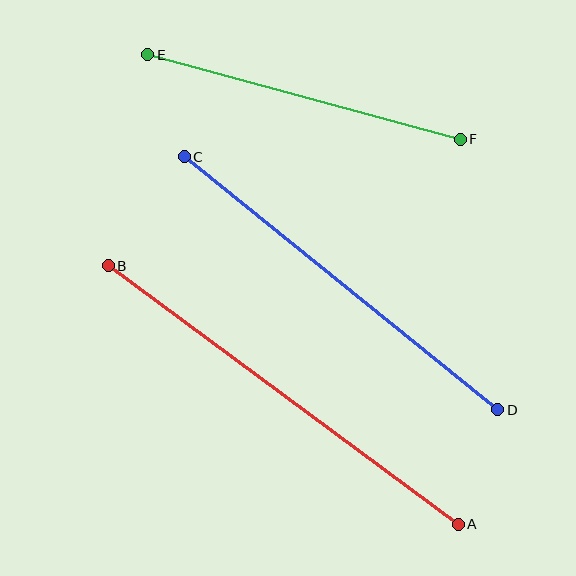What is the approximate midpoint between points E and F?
The midpoint is at approximately (304, 97) pixels.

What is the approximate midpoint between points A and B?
The midpoint is at approximately (283, 395) pixels.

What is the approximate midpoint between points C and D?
The midpoint is at approximately (341, 283) pixels.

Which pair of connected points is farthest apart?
Points A and B are farthest apart.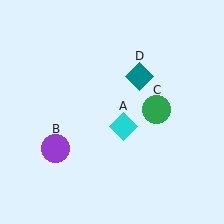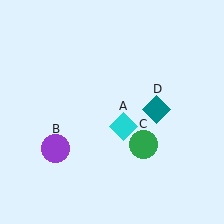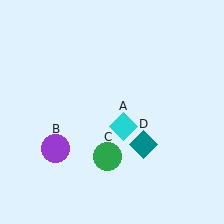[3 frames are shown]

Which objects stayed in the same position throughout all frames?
Cyan diamond (object A) and purple circle (object B) remained stationary.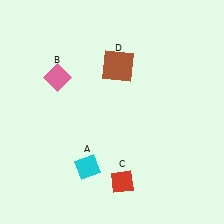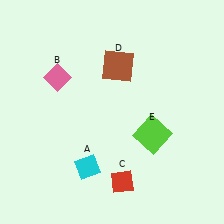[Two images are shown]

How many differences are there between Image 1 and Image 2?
There is 1 difference between the two images.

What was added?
A lime square (E) was added in Image 2.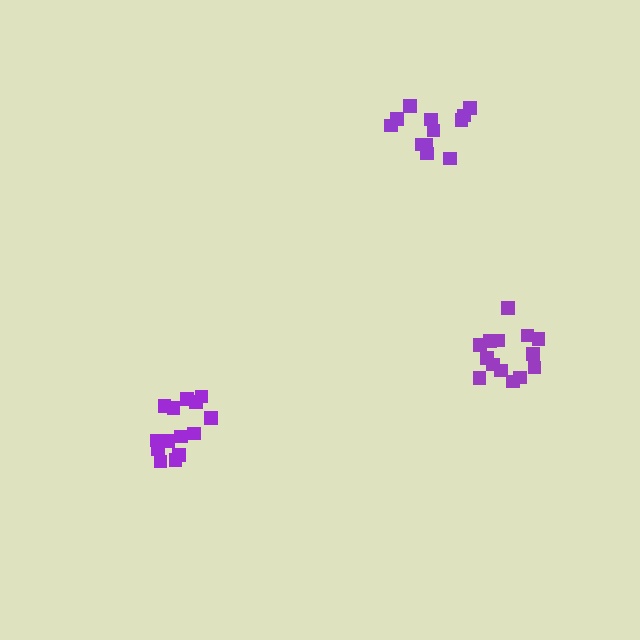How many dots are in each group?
Group 1: 14 dots, Group 2: 14 dots, Group 3: 12 dots (40 total).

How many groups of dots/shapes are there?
There are 3 groups.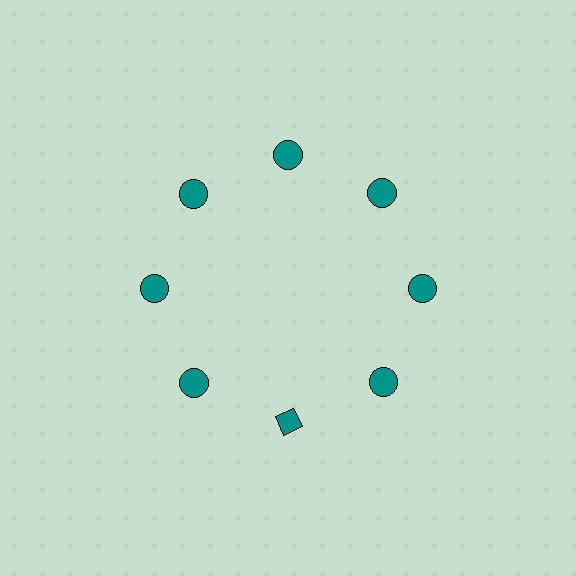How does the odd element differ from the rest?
It has a different shape: diamond instead of circle.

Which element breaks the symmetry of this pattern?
The teal diamond at roughly the 6 o'clock position breaks the symmetry. All other shapes are teal circles.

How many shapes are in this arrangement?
There are 8 shapes arranged in a ring pattern.